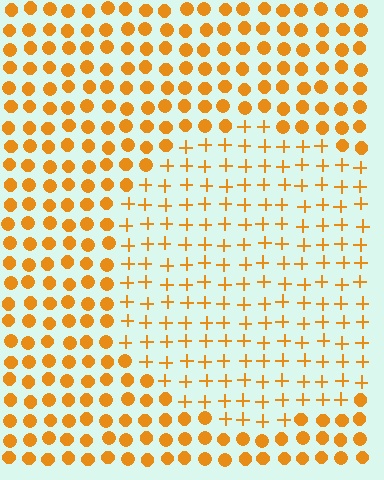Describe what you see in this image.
The image is filled with small orange elements arranged in a uniform grid. A circle-shaped region contains plus signs, while the surrounding area contains circles. The boundary is defined purely by the change in element shape.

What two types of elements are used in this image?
The image uses plus signs inside the circle region and circles outside it.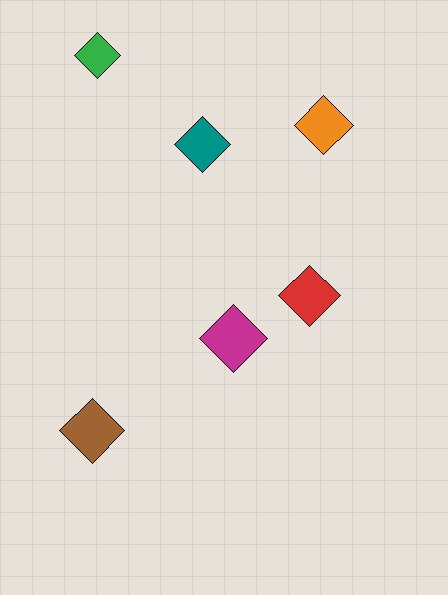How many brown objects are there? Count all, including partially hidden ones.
There is 1 brown object.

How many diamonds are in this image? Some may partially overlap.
There are 6 diamonds.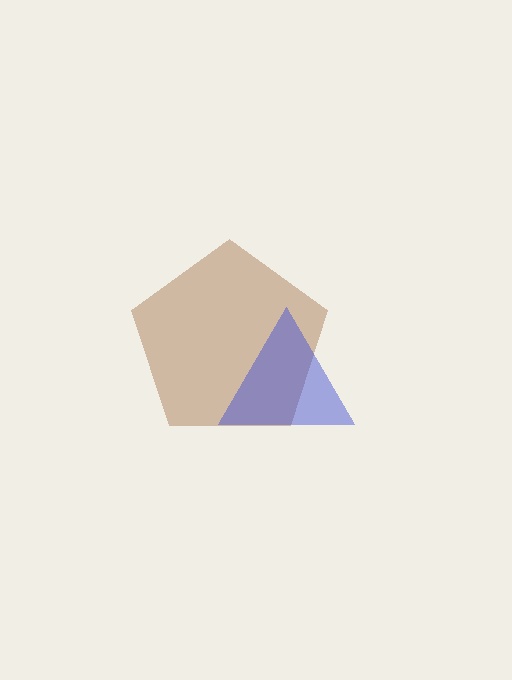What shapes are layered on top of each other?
The layered shapes are: a brown pentagon, a blue triangle.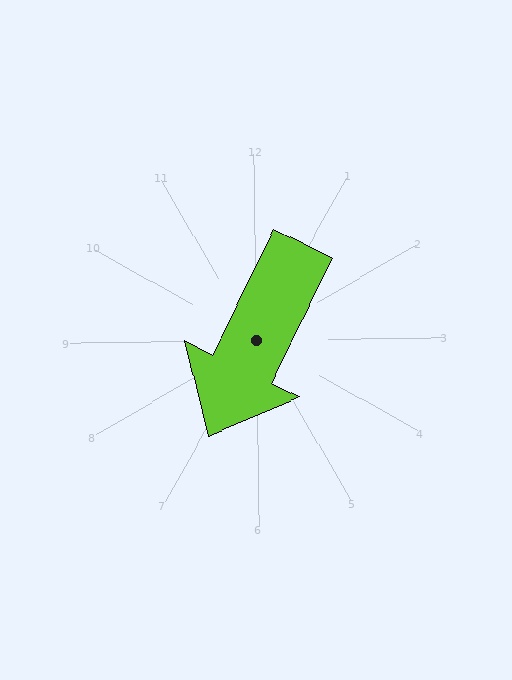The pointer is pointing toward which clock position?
Roughly 7 o'clock.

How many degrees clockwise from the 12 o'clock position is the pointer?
Approximately 207 degrees.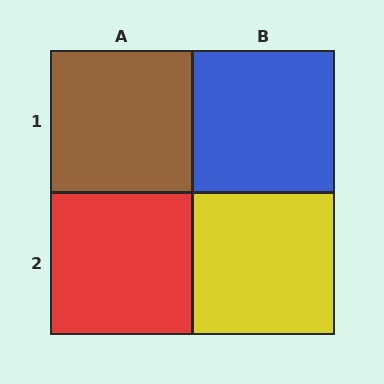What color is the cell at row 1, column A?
Brown.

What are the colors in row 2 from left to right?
Red, yellow.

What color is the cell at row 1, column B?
Blue.